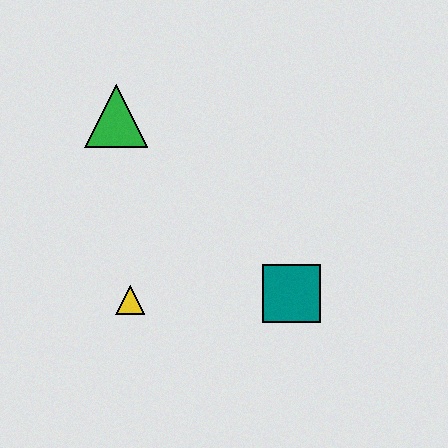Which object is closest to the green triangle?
The yellow triangle is closest to the green triangle.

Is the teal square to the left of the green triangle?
No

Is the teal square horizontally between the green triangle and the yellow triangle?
No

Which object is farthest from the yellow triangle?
The green triangle is farthest from the yellow triangle.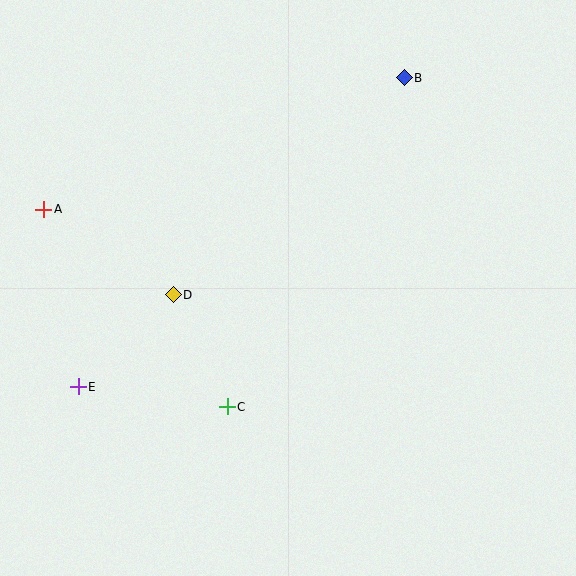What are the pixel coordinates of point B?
Point B is at (404, 78).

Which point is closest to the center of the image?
Point D at (173, 295) is closest to the center.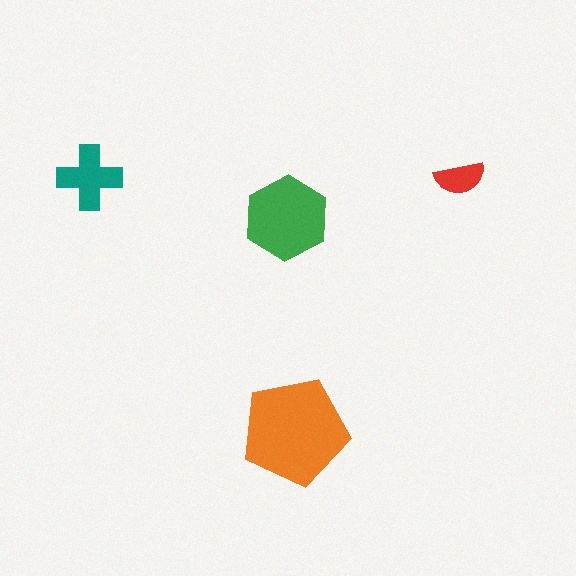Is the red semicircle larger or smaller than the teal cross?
Smaller.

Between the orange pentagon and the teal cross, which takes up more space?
The orange pentagon.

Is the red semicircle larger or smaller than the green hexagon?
Smaller.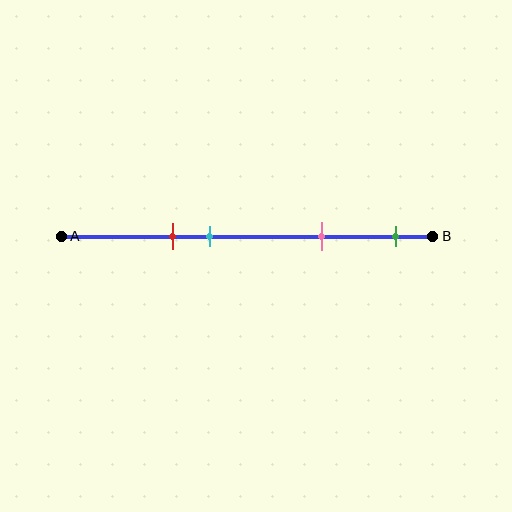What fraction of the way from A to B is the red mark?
The red mark is approximately 30% (0.3) of the way from A to B.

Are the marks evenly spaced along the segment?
No, the marks are not evenly spaced.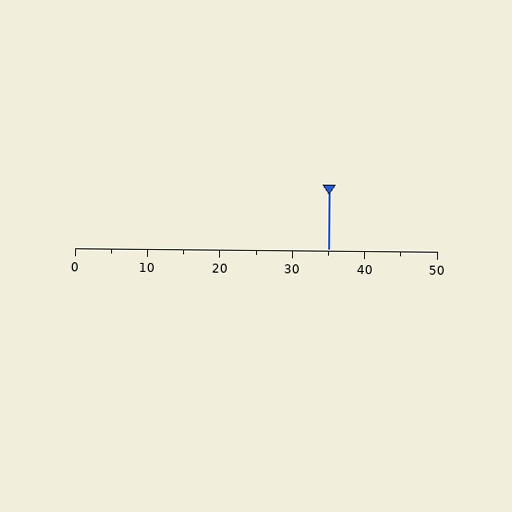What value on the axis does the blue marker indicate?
The marker indicates approximately 35.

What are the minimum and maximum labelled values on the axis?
The axis runs from 0 to 50.